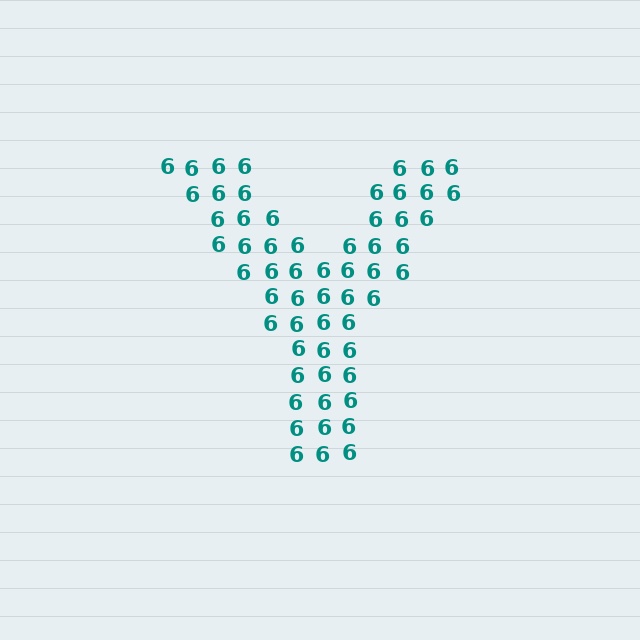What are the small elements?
The small elements are digit 6's.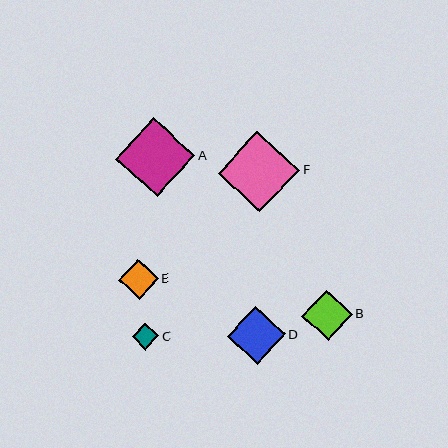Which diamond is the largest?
Diamond F is the largest with a size of approximately 81 pixels.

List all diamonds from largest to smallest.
From largest to smallest: F, A, D, B, E, C.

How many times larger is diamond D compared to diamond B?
Diamond D is approximately 1.1 times the size of diamond B.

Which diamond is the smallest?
Diamond C is the smallest with a size of approximately 27 pixels.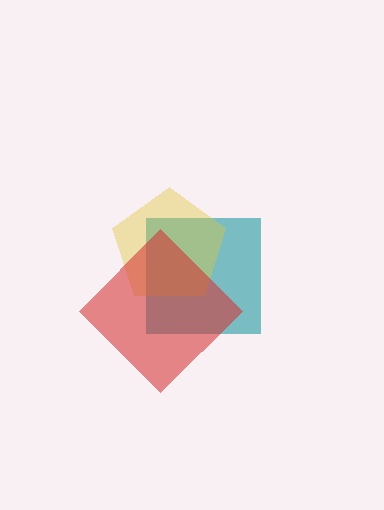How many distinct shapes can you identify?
There are 3 distinct shapes: a teal square, a yellow pentagon, a red diamond.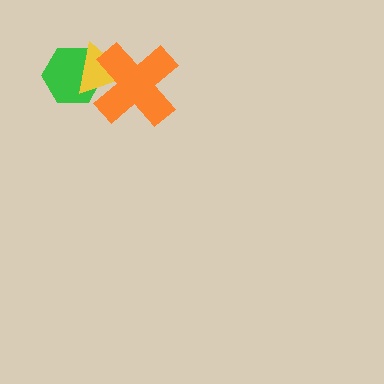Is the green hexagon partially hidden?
Yes, it is partially covered by another shape.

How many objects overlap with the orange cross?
2 objects overlap with the orange cross.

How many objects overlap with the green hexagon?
2 objects overlap with the green hexagon.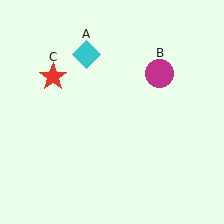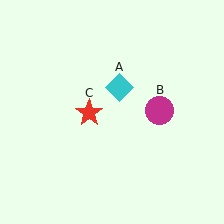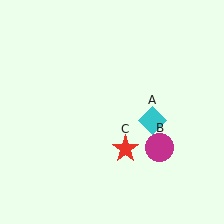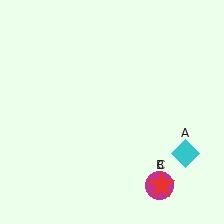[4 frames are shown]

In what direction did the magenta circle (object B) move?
The magenta circle (object B) moved down.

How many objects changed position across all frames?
3 objects changed position: cyan diamond (object A), magenta circle (object B), red star (object C).